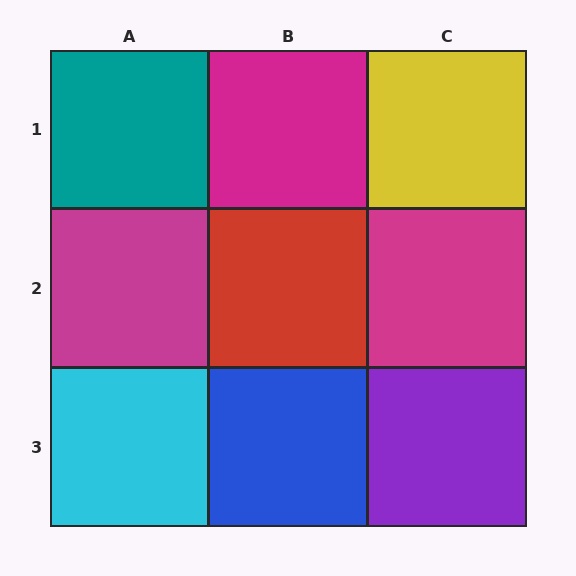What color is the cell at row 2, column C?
Magenta.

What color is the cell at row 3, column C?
Purple.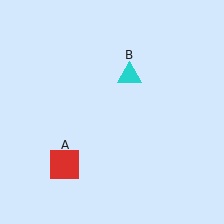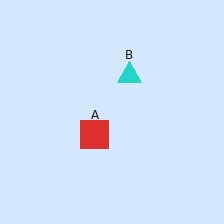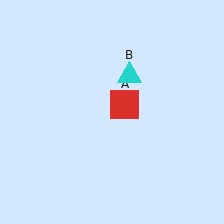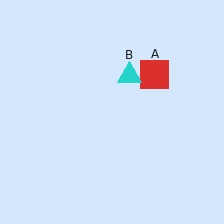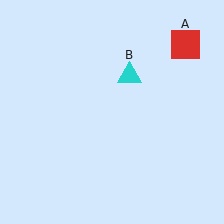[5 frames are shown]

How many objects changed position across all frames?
1 object changed position: red square (object A).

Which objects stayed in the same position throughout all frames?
Cyan triangle (object B) remained stationary.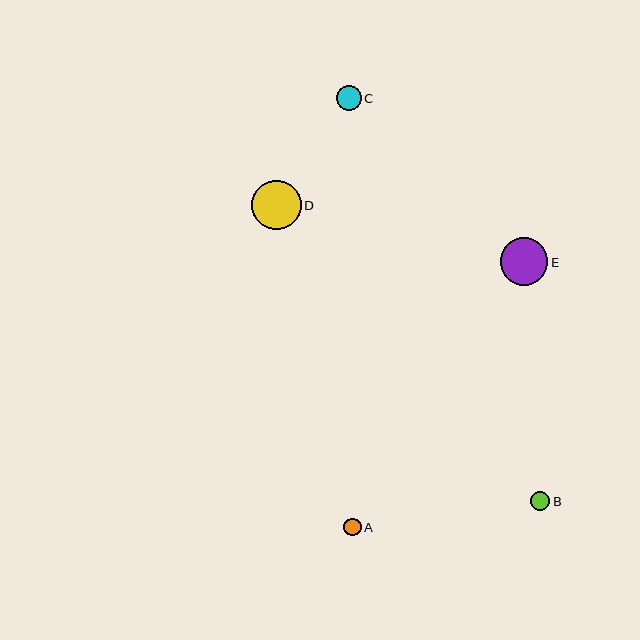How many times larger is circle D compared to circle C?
Circle D is approximately 2.0 times the size of circle C.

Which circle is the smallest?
Circle A is the smallest with a size of approximately 18 pixels.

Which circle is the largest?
Circle D is the largest with a size of approximately 49 pixels.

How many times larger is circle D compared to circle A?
Circle D is approximately 2.8 times the size of circle A.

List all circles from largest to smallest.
From largest to smallest: D, E, C, B, A.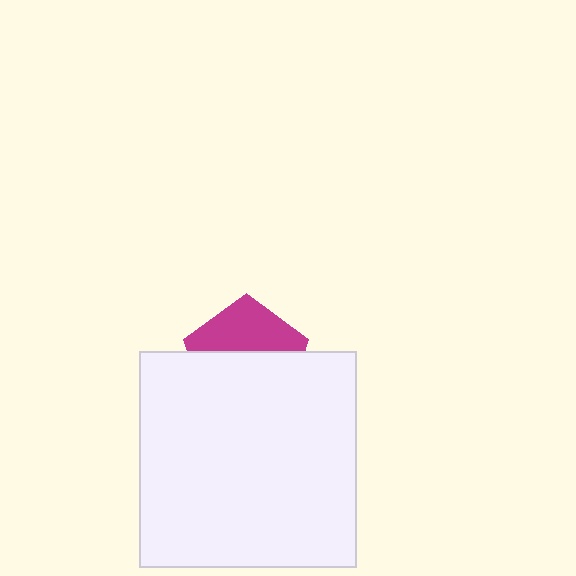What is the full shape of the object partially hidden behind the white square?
The partially hidden object is a magenta pentagon.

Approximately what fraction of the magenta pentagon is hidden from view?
Roughly 58% of the magenta pentagon is hidden behind the white square.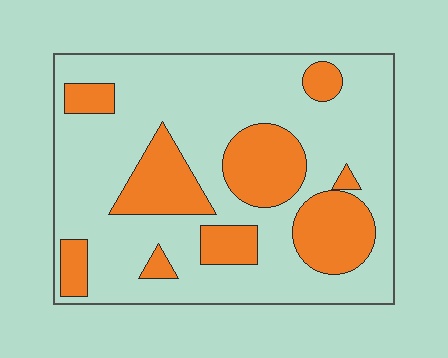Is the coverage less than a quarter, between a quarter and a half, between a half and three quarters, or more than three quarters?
Between a quarter and a half.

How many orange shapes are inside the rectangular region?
9.